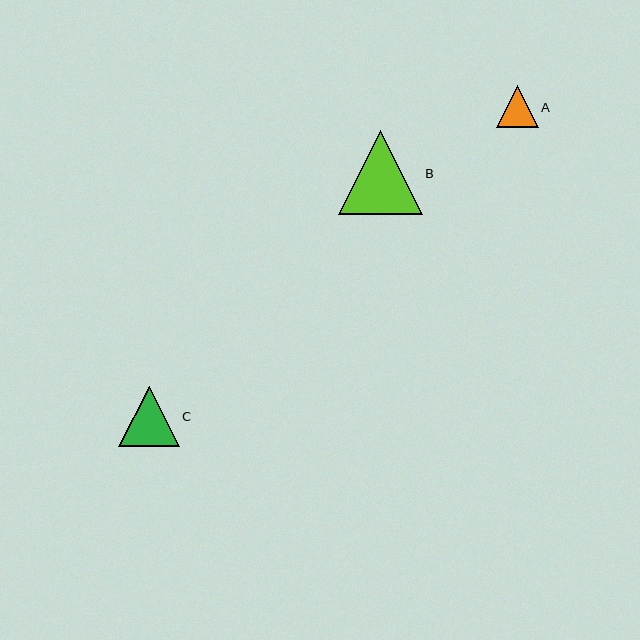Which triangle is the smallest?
Triangle A is the smallest with a size of approximately 41 pixels.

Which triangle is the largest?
Triangle B is the largest with a size of approximately 84 pixels.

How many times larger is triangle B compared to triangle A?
Triangle B is approximately 2.0 times the size of triangle A.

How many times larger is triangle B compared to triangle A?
Triangle B is approximately 2.0 times the size of triangle A.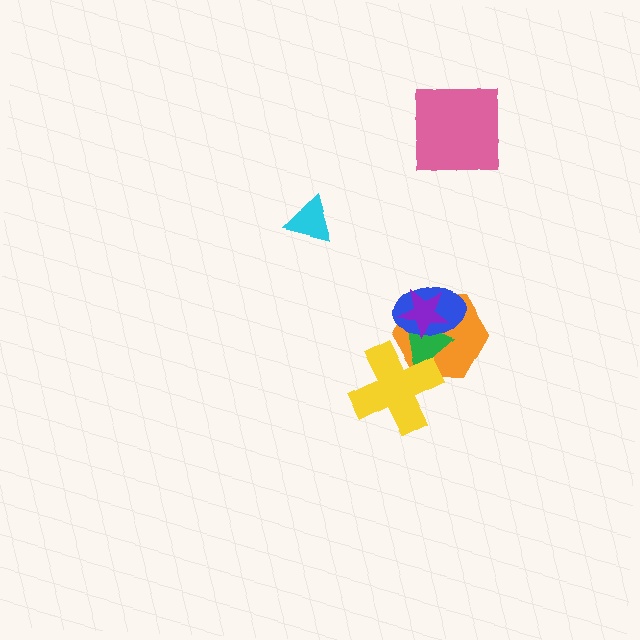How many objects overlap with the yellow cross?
2 objects overlap with the yellow cross.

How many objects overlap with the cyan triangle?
0 objects overlap with the cyan triangle.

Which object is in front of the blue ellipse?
The purple star is in front of the blue ellipse.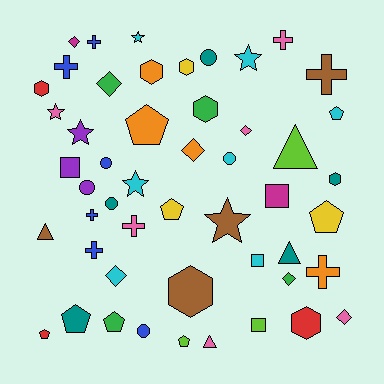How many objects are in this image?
There are 50 objects.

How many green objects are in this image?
There are 4 green objects.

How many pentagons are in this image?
There are 8 pentagons.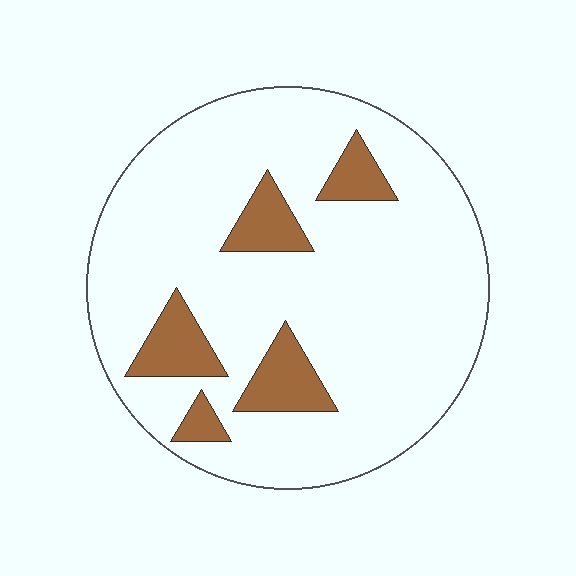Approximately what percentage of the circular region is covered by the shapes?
Approximately 15%.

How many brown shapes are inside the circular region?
5.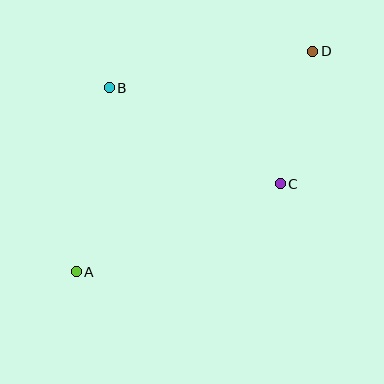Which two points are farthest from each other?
Points A and D are farthest from each other.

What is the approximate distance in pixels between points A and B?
The distance between A and B is approximately 187 pixels.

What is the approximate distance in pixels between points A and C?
The distance between A and C is approximately 222 pixels.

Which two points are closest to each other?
Points C and D are closest to each other.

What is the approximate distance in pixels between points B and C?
The distance between B and C is approximately 196 pixels.